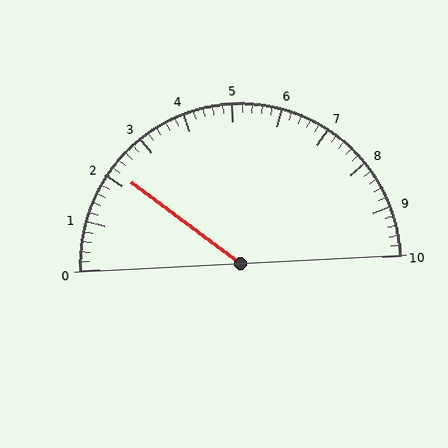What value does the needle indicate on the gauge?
The needle indicates approximately 2.2.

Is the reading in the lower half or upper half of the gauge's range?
The reading is in the lower half of the range (0 to 10).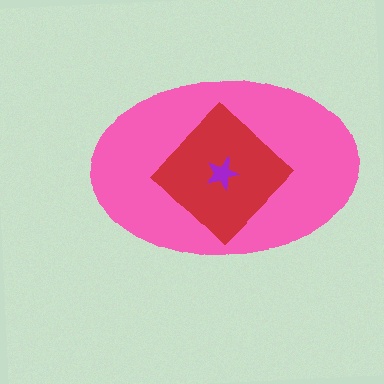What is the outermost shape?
The pink ellipse.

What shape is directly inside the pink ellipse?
The red diamond.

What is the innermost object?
The purple star.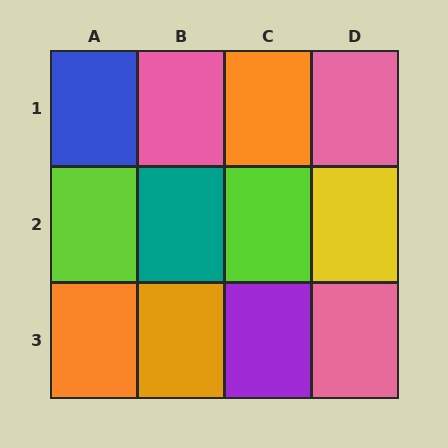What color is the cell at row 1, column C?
Orange.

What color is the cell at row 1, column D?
Pink.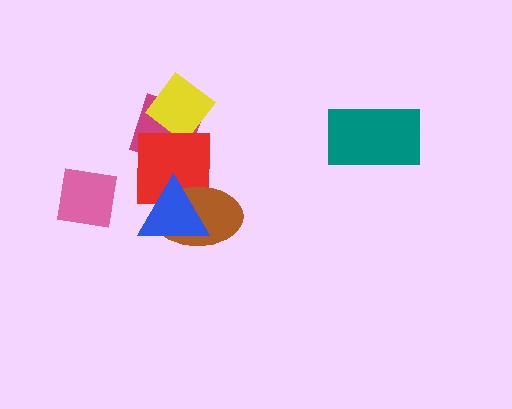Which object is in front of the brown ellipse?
The blue triangle is in front of the brown ellipse.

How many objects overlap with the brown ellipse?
2 objects overlap with the brown ellipse.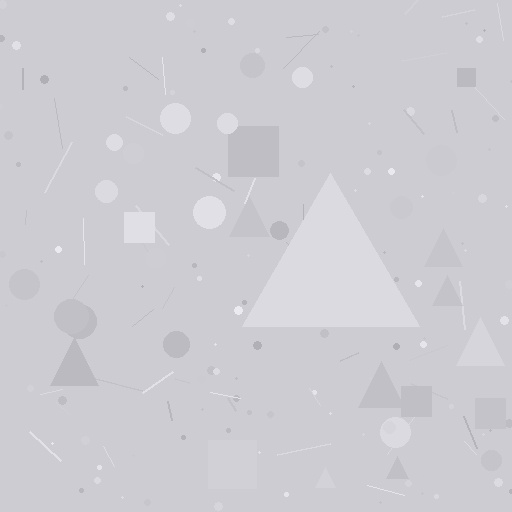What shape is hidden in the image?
A triangle is hidden in the image.